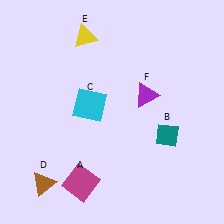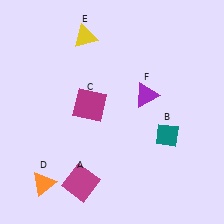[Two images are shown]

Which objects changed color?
C changed from cyan to magenta. D changed from brown to orange.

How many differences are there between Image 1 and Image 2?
There are 2 differences between the two images.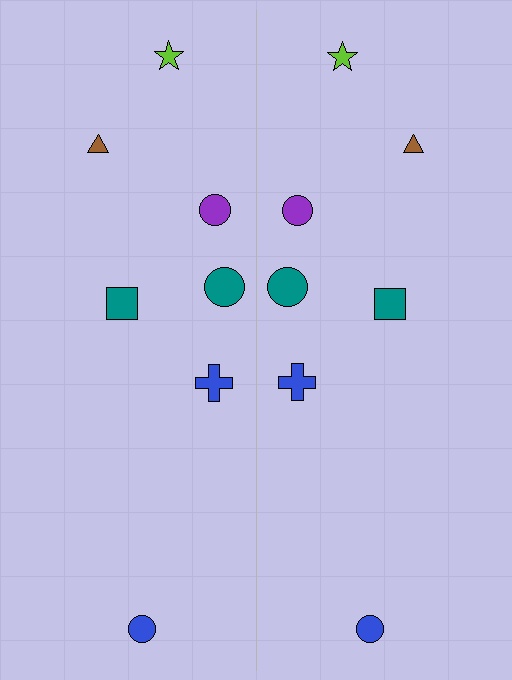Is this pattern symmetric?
Yes, this pattern has bilateral (reflection) symmetry.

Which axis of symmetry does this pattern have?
The pattern has a vertical axis of symmetry running through the center of the image.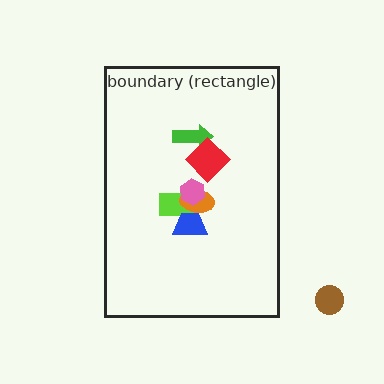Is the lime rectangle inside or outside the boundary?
Inside.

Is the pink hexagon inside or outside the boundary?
Inside.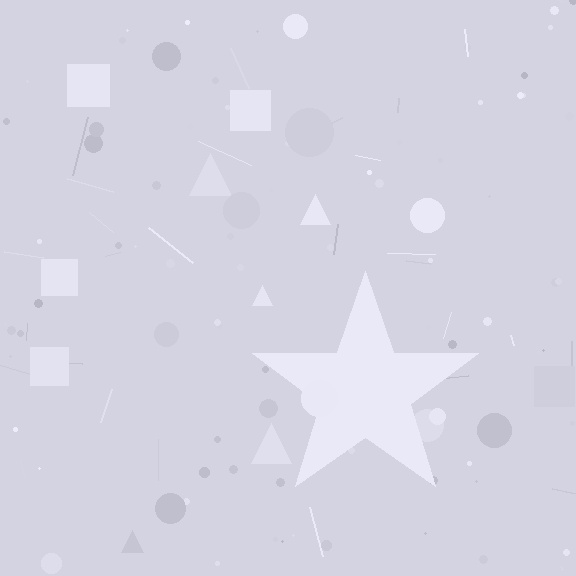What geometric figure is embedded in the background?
A star is embedded in the background.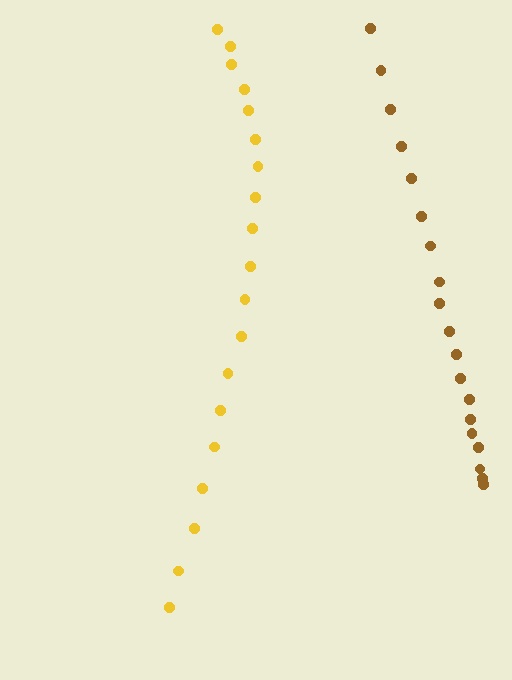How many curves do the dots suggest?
There are 2 distinct paths.